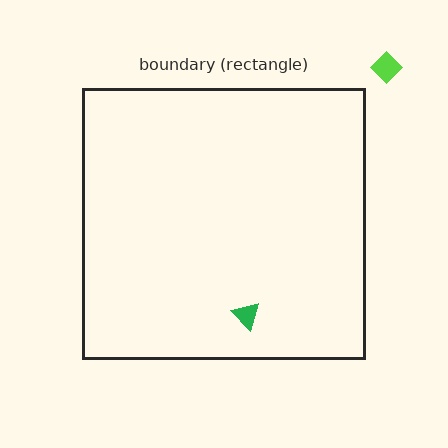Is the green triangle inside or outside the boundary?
Inside.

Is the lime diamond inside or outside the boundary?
Outside.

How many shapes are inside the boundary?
1 inside, 1 outside.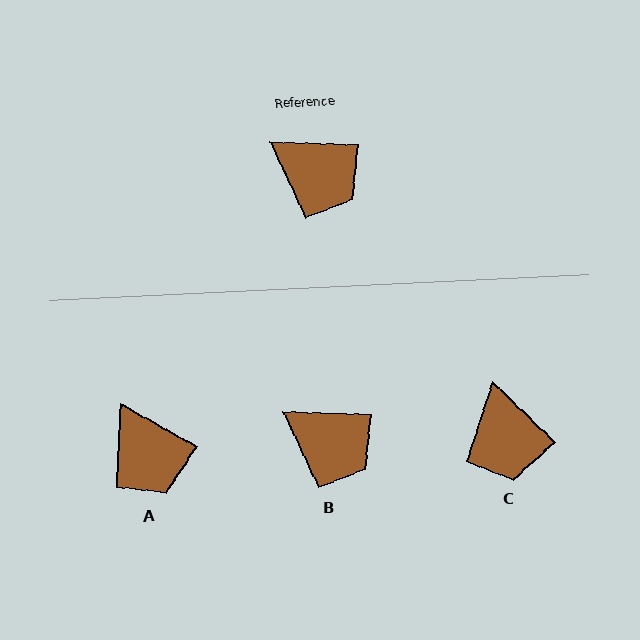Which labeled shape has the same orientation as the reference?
B.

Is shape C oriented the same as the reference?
No, it is off by about 43 degrees.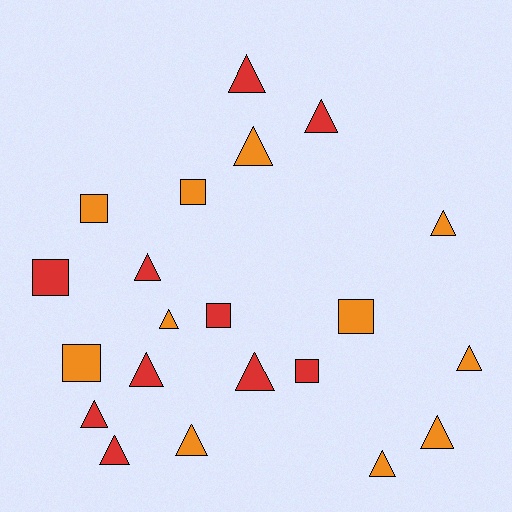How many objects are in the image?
There are 21 objects.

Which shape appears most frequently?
Triangle, with 14 objects.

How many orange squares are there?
There are 4 orange squares.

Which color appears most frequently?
Orange, with 11 objects.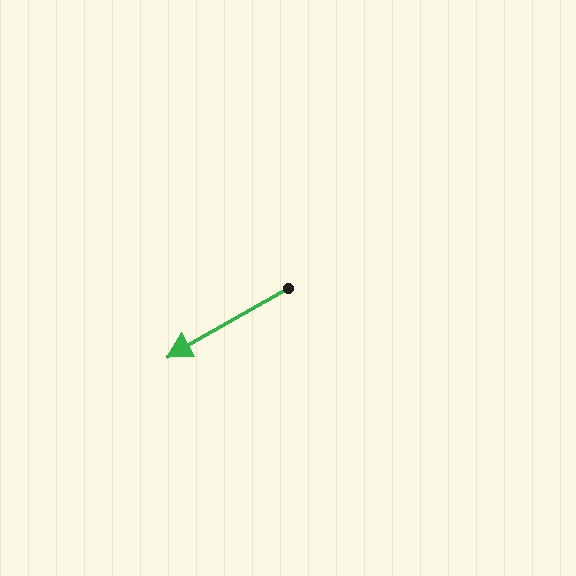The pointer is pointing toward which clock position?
Roughly 8 o'clock.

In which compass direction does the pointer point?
Southwest.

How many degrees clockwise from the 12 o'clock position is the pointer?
Approximately 240 degrees.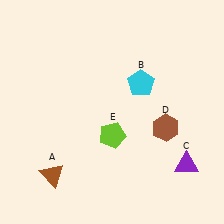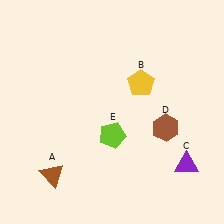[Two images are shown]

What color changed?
The pentagon (B) changed from cyan in Image 1 to yellow in Image 2.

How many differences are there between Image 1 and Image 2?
There is 1 difference between the two images.